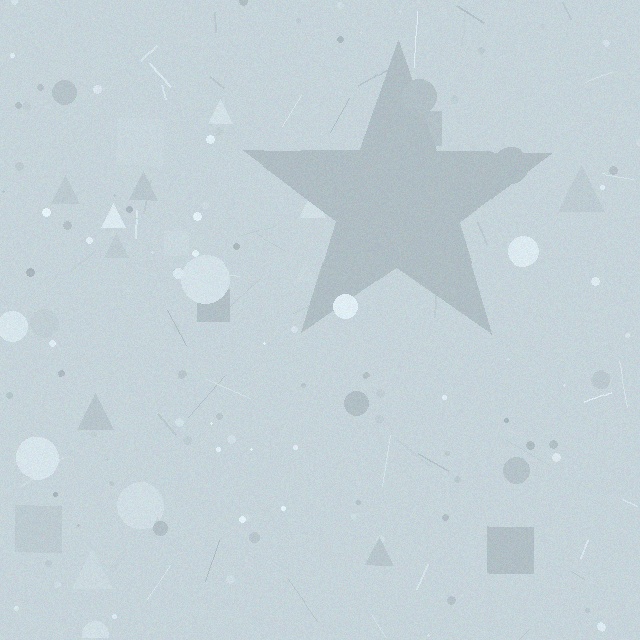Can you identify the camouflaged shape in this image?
The camouflaged shape is a star.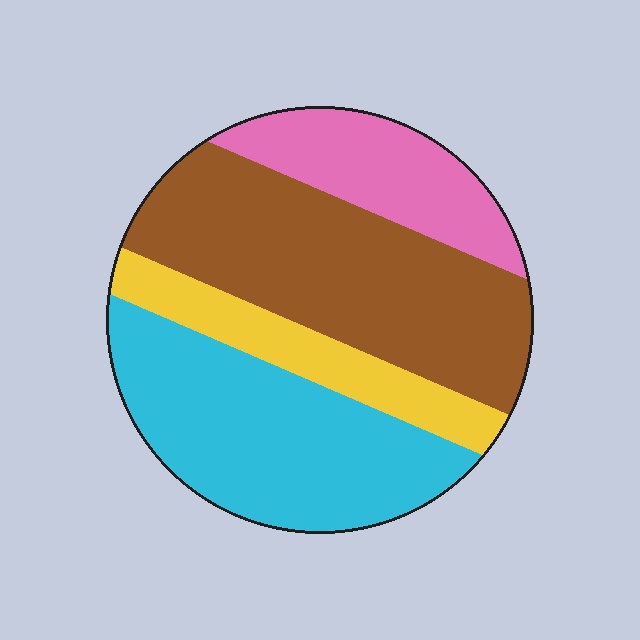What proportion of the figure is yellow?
Yellow covers 14% of the figure.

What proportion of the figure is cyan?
Cyan takes up about one third (1/3) of the figure.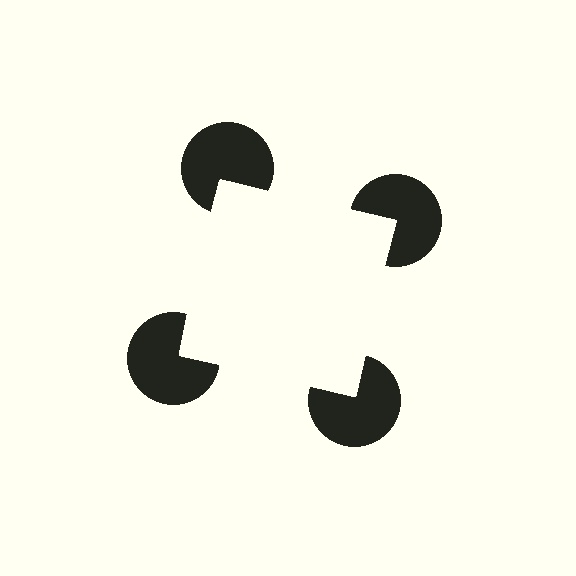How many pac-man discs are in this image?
There are 4 — one at each vertex of the illusory square.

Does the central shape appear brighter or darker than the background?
It typically appears slightly brighter than the background, even though no actual brightness change is drawn.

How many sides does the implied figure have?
4 sides.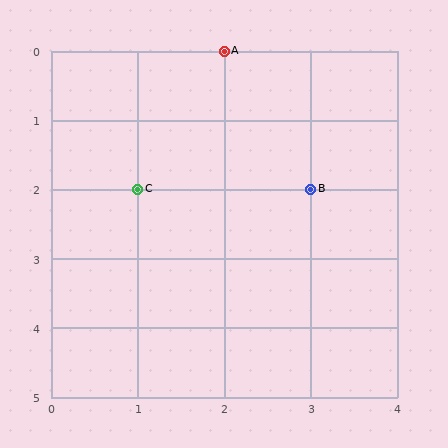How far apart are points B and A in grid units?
Points B and A are 1 column and 2 rows apart (about 2.2 grid units diagonally).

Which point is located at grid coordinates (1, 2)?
Point C is at (1, 2).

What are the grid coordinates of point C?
Point C is at grid coordinates (1, 2).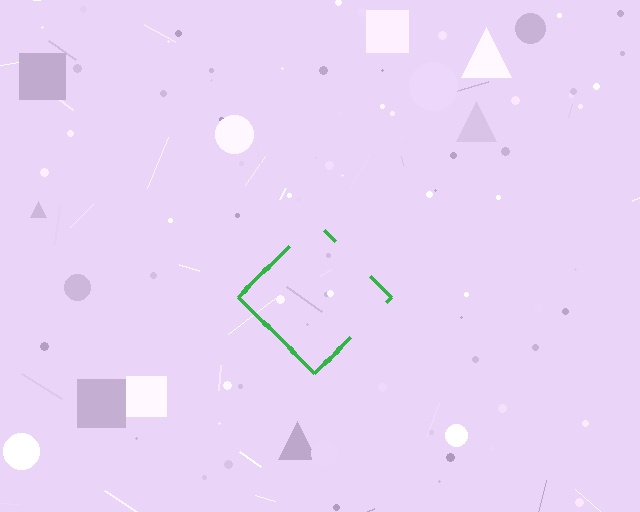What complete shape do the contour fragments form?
The contour fragments form a diamond.